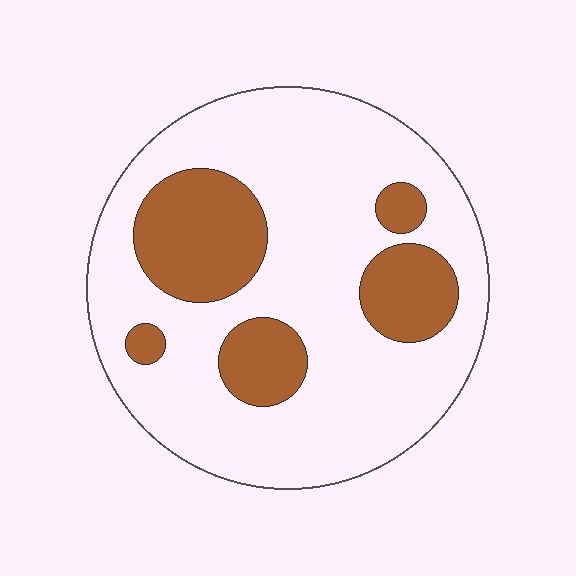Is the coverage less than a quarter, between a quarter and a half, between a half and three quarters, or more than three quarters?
Less than a quarter.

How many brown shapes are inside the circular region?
5.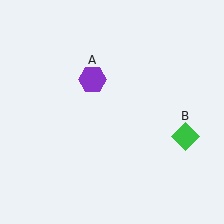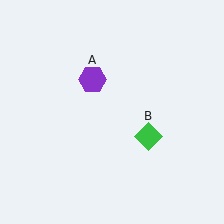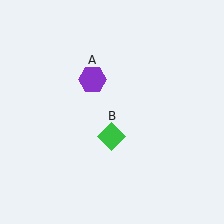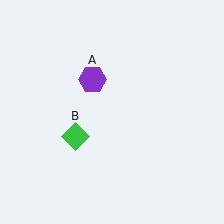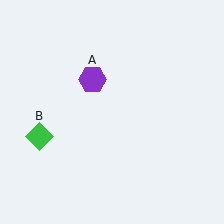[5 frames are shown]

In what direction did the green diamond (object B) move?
The green diamond (object B) moved left.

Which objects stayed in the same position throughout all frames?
Purple hexagon (object A) remained stationary.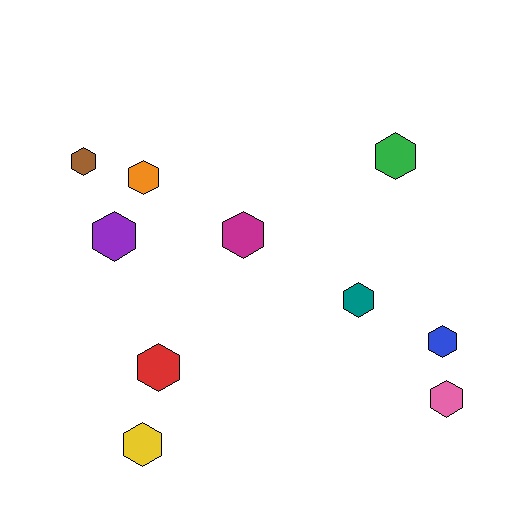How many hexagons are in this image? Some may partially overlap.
There are 10 hexagons.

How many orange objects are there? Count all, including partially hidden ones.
There is 1 orange object.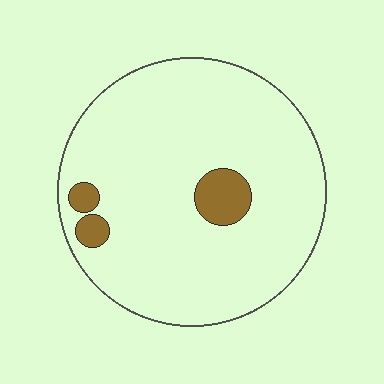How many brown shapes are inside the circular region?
3.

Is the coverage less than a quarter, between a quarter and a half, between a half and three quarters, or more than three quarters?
Less than a quarter.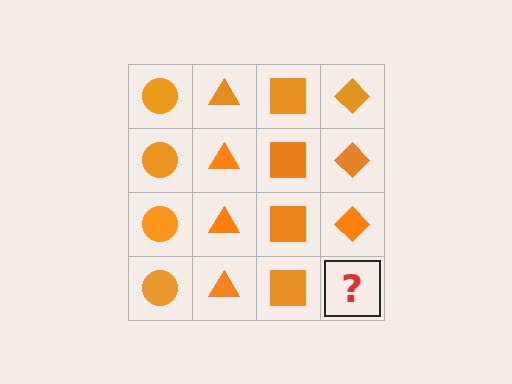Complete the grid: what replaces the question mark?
The question mark should be replaced with an orange diamond.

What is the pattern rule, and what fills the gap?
The rule is that each column has a consistent shape. The gap should be filled with an orange diamond.